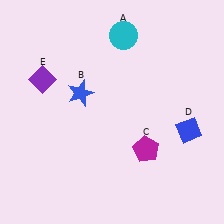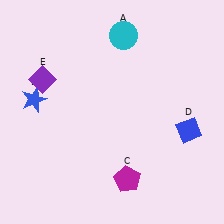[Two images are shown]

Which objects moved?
The objects that moved are: the blue star (B), the magenta pentagon (C).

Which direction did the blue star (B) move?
The blue star (B) moved left.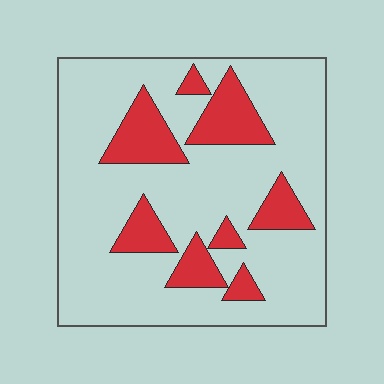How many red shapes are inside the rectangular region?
8.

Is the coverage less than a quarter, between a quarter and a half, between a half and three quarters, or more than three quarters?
Less than a quarter.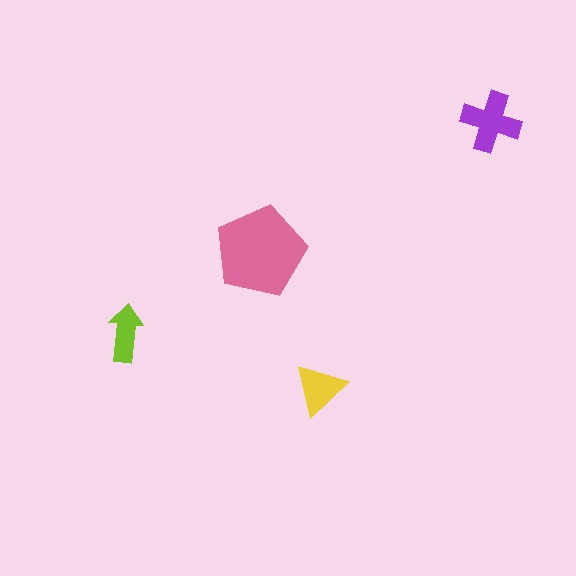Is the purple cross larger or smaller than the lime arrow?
Larger.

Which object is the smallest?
The lime arrow.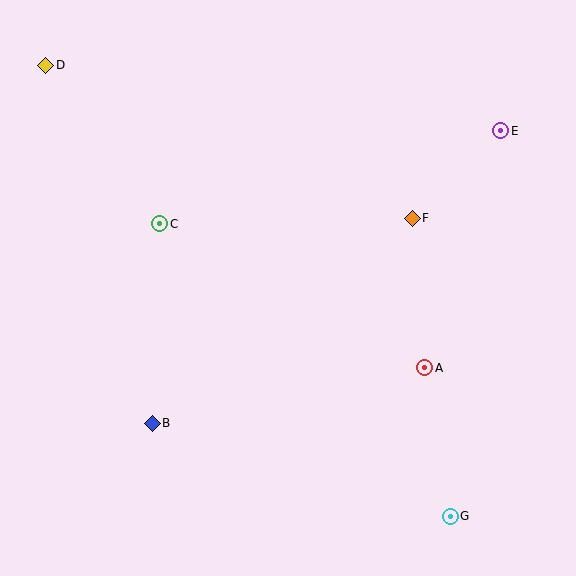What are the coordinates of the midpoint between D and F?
The midpoint between D and F is at (229, 142).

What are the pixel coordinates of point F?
Point F is at (412, 218).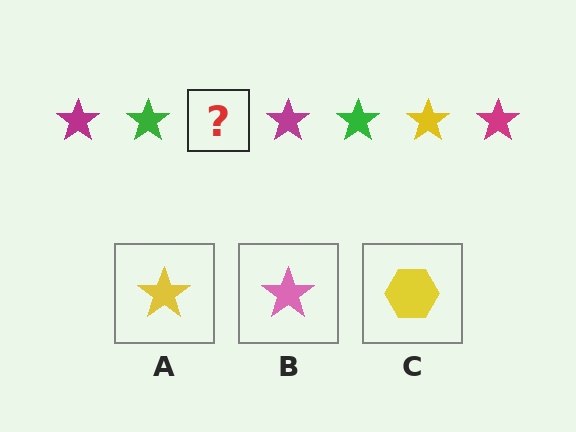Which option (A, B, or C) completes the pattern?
A.